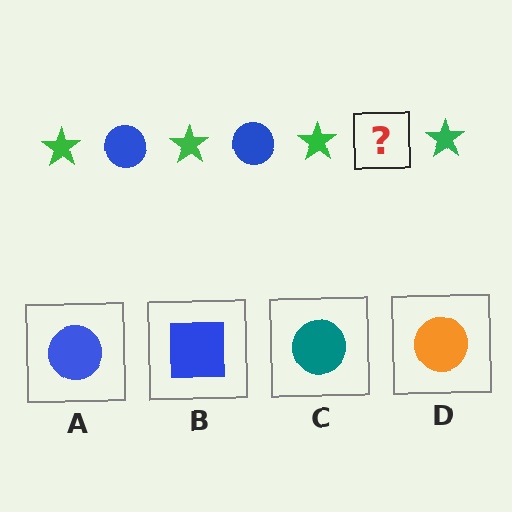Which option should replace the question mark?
Option A.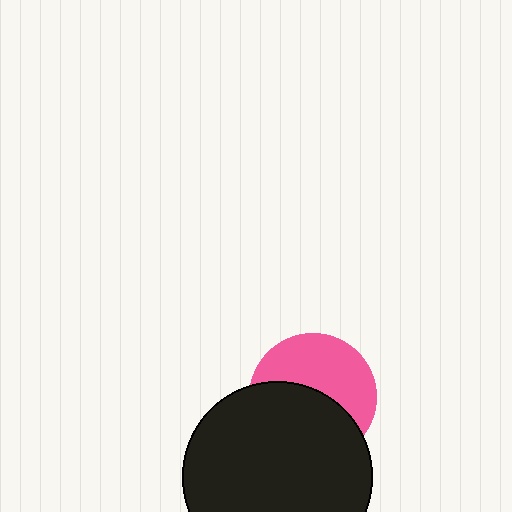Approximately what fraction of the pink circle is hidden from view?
Roughly 51% of the pink circle is hidden behind the black circle.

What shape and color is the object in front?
The object in front is a black circle.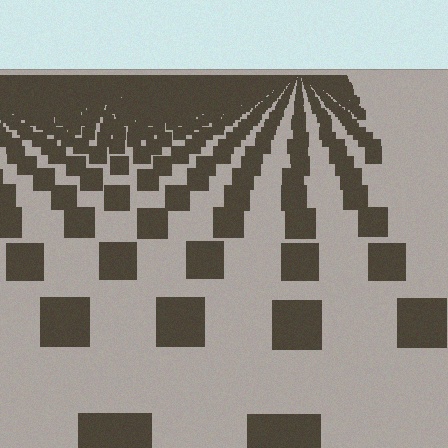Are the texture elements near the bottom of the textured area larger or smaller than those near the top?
Larger. Near the bottom, elements are closer to the viewer and appear at a bigger on-screen size.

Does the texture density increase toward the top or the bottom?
Density increases toward the top.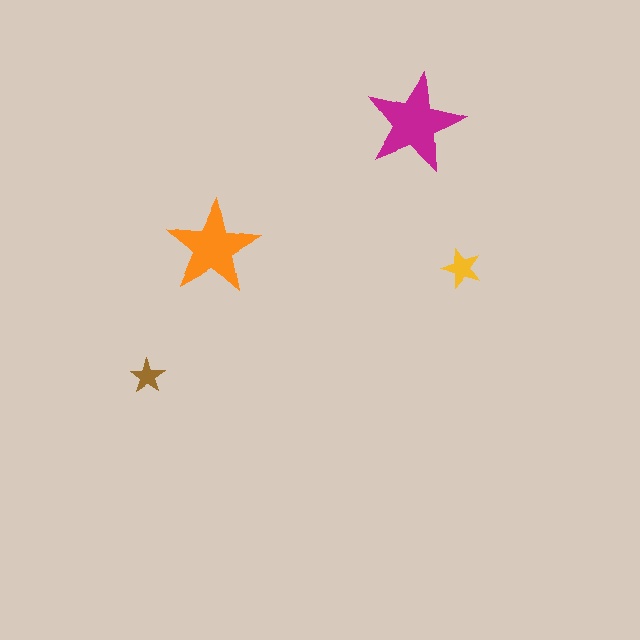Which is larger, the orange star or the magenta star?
The magenta one.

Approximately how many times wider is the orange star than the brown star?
About 2.5 times wider.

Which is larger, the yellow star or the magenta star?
The magenta one.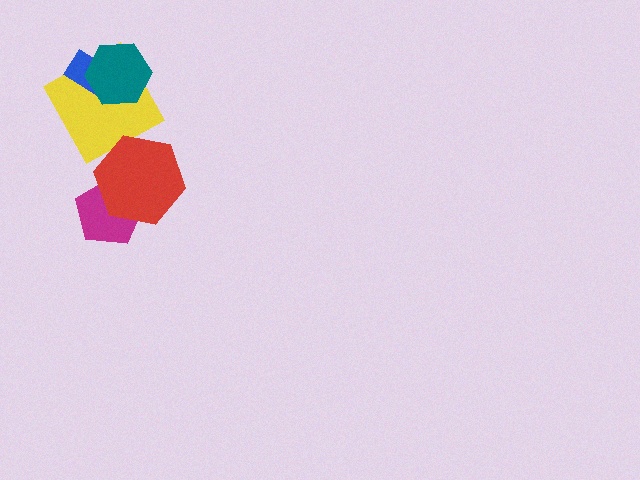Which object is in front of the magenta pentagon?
The red hexagon is in front of the magenta pentagon.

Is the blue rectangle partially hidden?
Yes, it is partially covered by another shape.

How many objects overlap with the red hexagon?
1 object overlaps with the red hexagon.